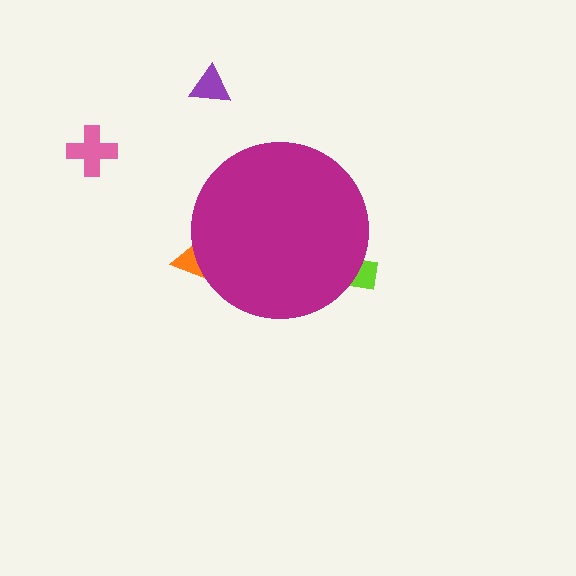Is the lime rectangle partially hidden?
Yes, the lime rectangle is partially hidden behind the magenta circle.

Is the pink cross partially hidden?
No, the pink cross is fully visible.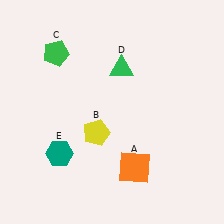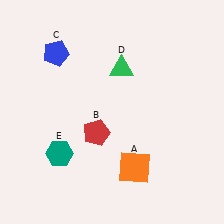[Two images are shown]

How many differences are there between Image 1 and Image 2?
There are 2 differences between the two images.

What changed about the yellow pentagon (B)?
In Image 1, B is yellow. In Image 2, it changed to red.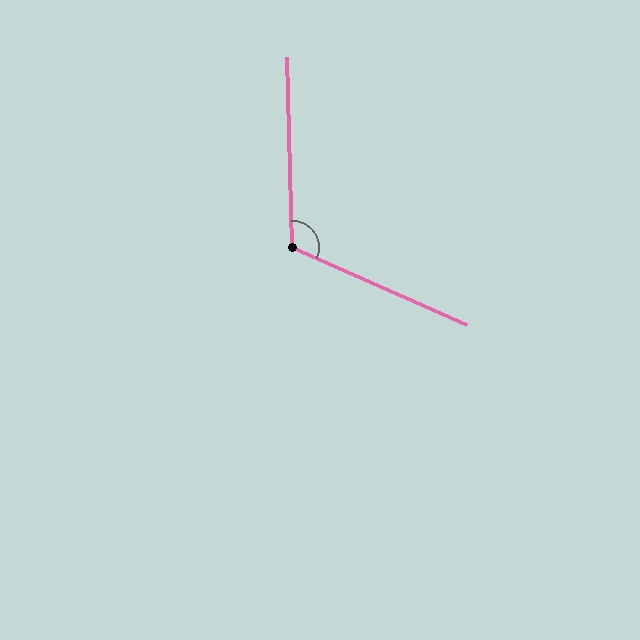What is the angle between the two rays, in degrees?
Approximately 115 degrees.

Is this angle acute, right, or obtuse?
It is obtuse.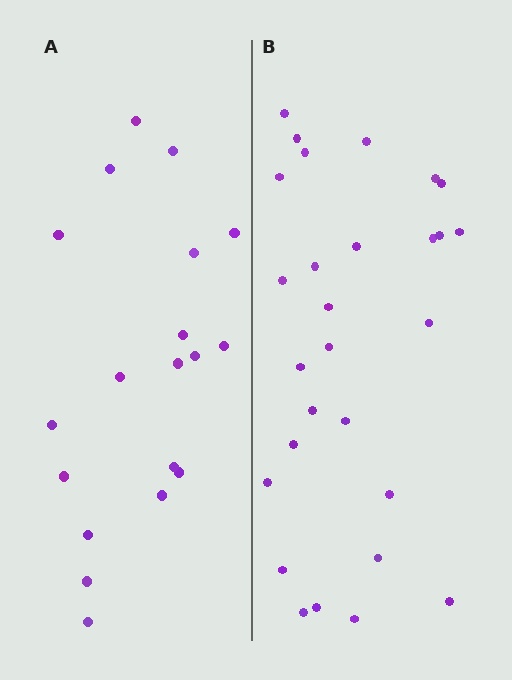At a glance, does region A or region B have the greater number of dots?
Region B (the right region) has more dots.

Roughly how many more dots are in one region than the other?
Region B has roughly 8 or so more dots than region A.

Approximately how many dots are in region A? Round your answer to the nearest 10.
About 20 dots. (The exact count is 19, which rounds to 20.)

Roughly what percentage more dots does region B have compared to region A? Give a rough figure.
About 45% more.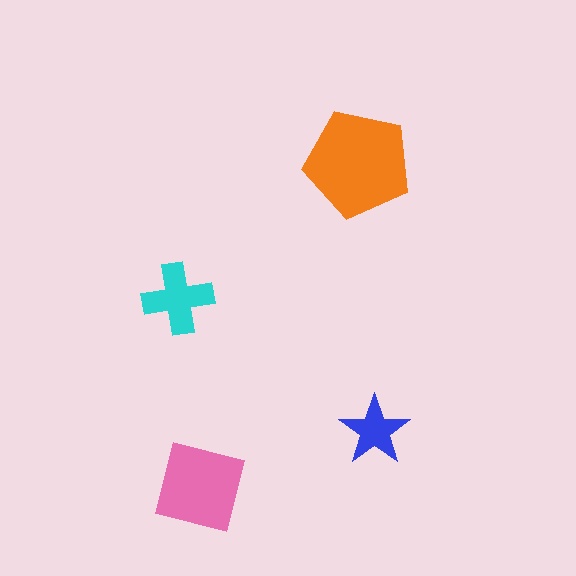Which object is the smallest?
The blue star.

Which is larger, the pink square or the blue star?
The pink square.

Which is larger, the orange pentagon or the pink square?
The orange pentagon.